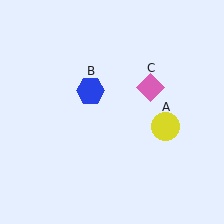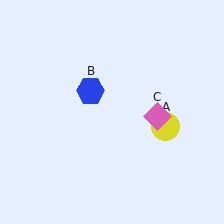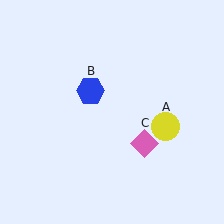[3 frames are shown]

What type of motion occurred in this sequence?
The pink diamond (object C) rotated clockwise around the center of the scene.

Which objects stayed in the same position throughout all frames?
Yellow circle (object A) and blue hexagon (object B) remained stationary.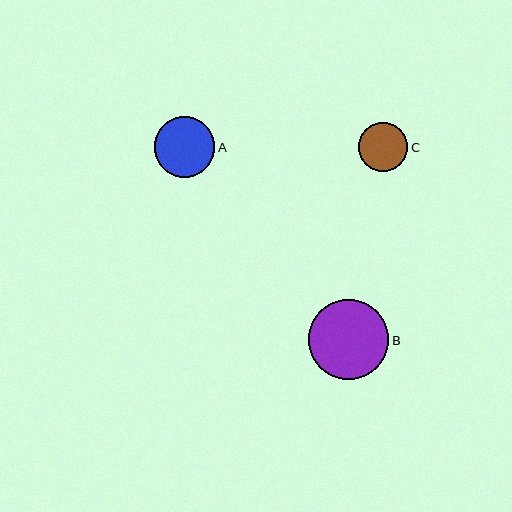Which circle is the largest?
Circle B is the largest with a size of approximately 80 pixels.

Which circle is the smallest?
Circle C is the smallest with a size of approximately 49 pixels.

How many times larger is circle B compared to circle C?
Circle B is approximately 1.6 times the size of circle C.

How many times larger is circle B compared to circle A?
Circle B is approximately 1.3 times the size of circle A.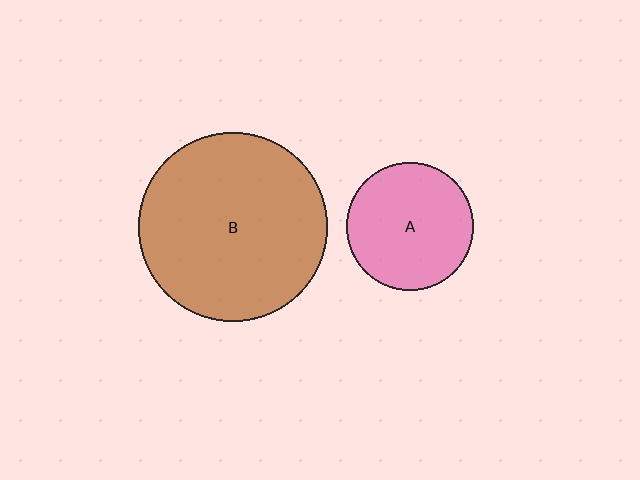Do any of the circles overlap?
No, none of the circles overlap.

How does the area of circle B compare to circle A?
Approximately 2.2 times.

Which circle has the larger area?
Circle B (brown).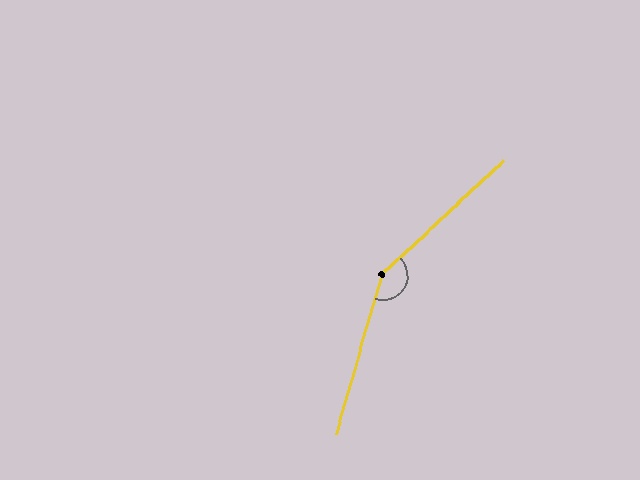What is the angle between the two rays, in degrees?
Approximately 150 degrees.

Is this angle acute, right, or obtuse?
It is obtuse.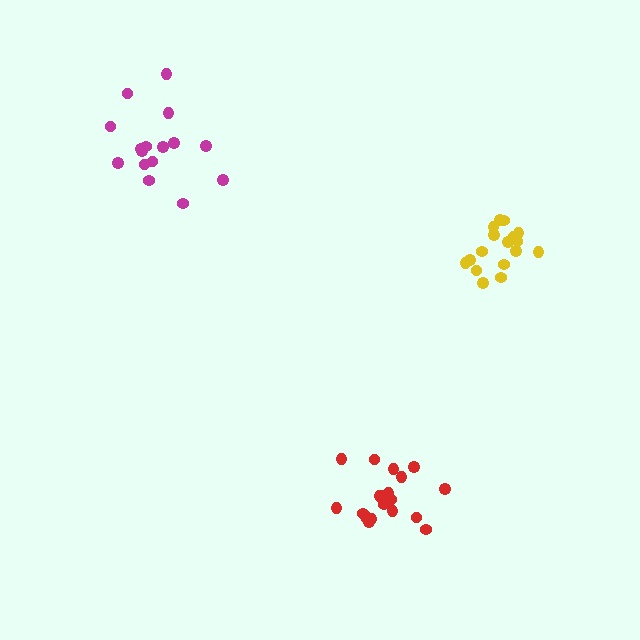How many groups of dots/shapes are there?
There are 3 groups.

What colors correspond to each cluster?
The clusters are colored: yellow, magenta, red.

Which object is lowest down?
The red cluster is bottommost.